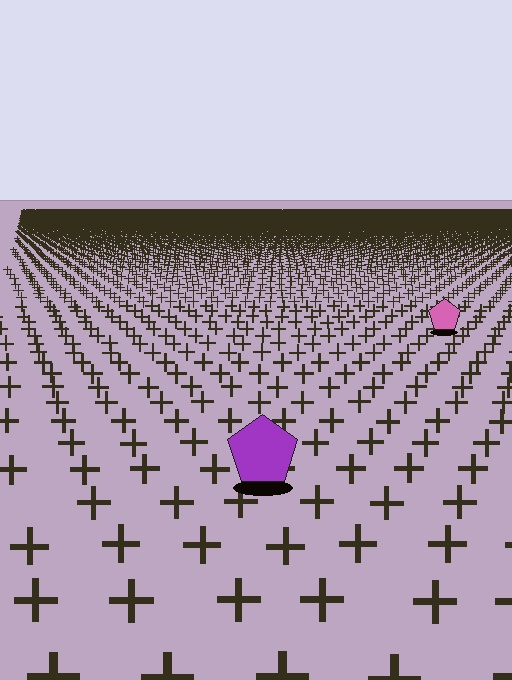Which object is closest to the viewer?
The purple pentagon is closest. The texture marks near it are larger and more spread out.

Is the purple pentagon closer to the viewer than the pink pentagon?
Yes. The purple pentagon is closer — you can tell from the texture gradient: the ground texture is coarser near it.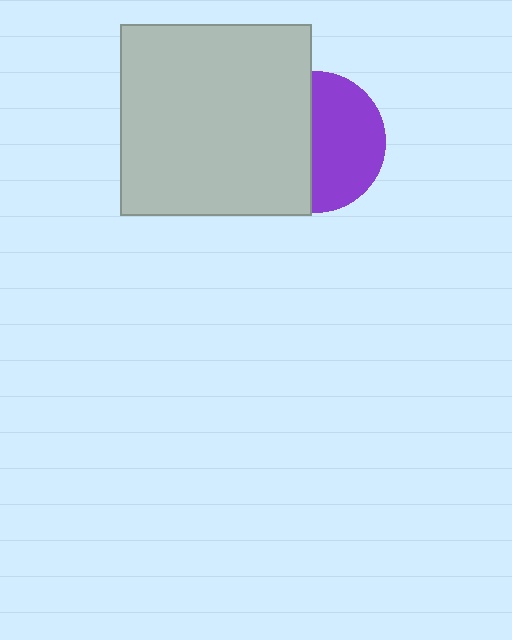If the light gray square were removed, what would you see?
You would see the complete purple circle.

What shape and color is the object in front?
The object in front is a light gray square.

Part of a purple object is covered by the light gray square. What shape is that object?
It is a circle.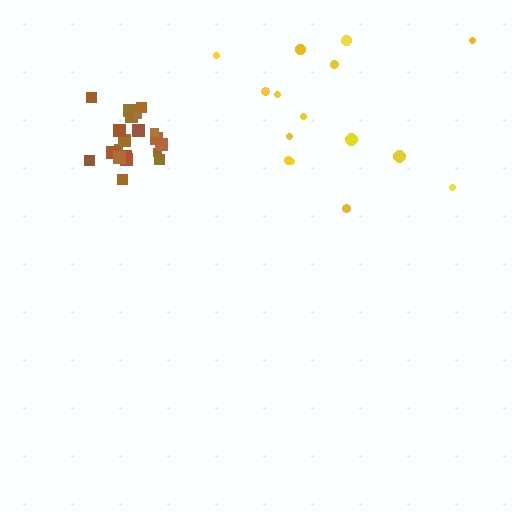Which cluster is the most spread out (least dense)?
Yellow.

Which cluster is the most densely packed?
Brown.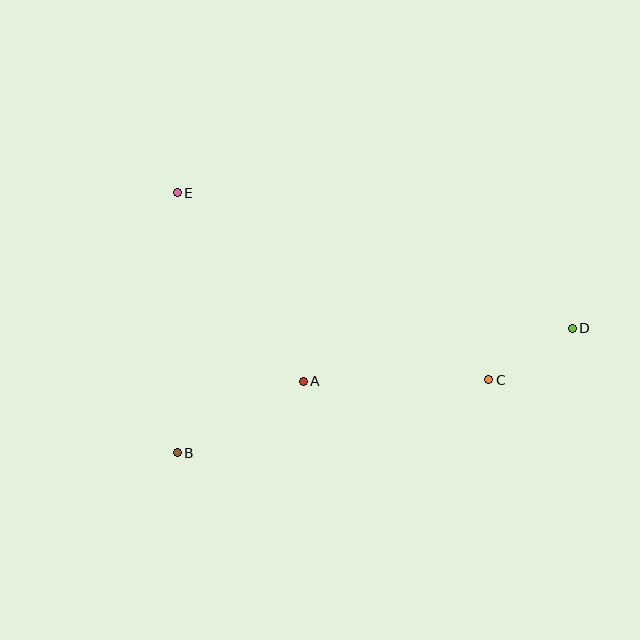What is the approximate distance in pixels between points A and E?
The distance between A and E is approximately 227 pixels.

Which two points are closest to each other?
Points C and D are closest to each other.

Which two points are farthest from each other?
Points D and E are farthest from each other.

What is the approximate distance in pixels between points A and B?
The distance between A and B is approximately 145 pixels.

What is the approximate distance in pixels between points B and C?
The distance between B and C is approximately 320 pixels.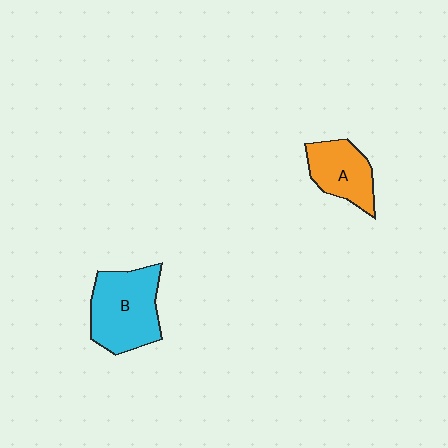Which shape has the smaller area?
Shape A (orange).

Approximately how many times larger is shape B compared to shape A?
Approximately 1.5 times.